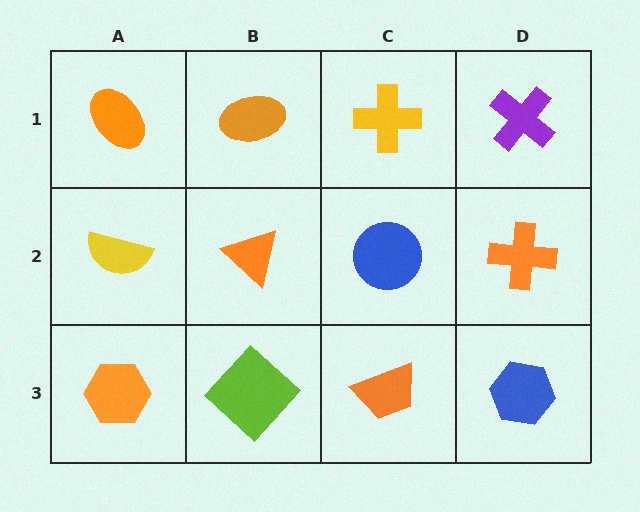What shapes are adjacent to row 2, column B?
An orange ellipse (row 1, column B), a lime diamond (row 3, column B), a yellow semicircle (row 2, column A), a blue circle (row 2, column C).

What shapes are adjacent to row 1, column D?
An orange cross (row 2, column D), a yellow cross (row 1, column C).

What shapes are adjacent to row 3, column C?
A blue circle (row 2, column C), a lime diamond (row 3, column B), a blue hexagon (row 3, column D).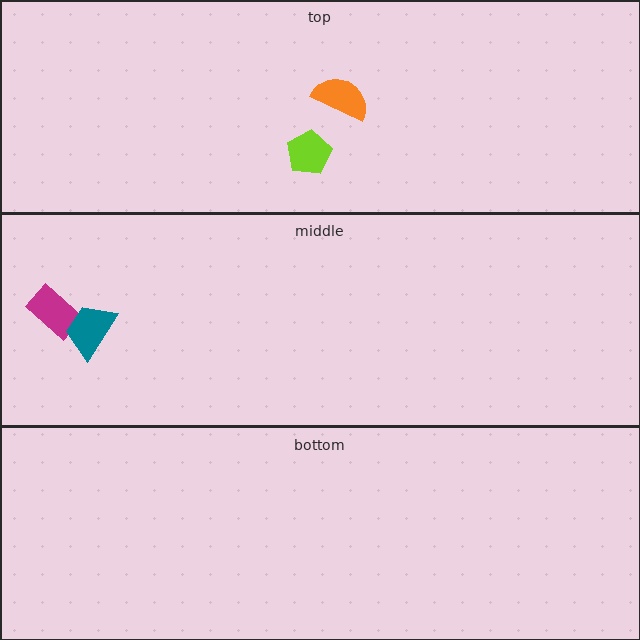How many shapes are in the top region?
2.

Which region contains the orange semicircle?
The top region.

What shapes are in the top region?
The lime pentagon, the orange semicircle.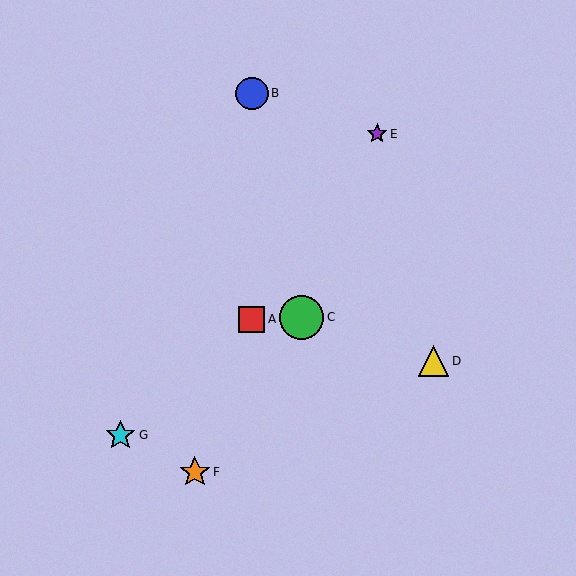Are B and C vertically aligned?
No, B is at x≈252 and C is at x≈302.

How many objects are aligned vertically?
2 objects (A, B) are aligned vertically.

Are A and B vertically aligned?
Yes, both are at x≈252.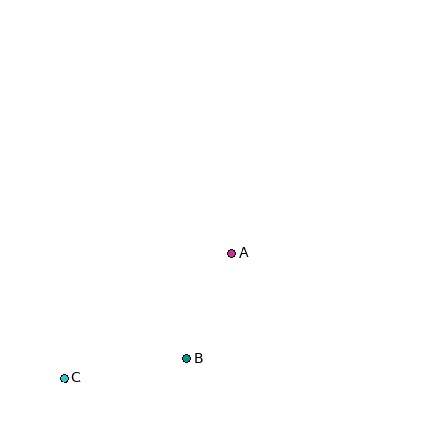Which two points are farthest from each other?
Points A and C are farthest from each other.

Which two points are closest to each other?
Points A and B are closest to each other.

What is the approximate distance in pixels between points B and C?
The distance between B and C is approximately 123 pixels.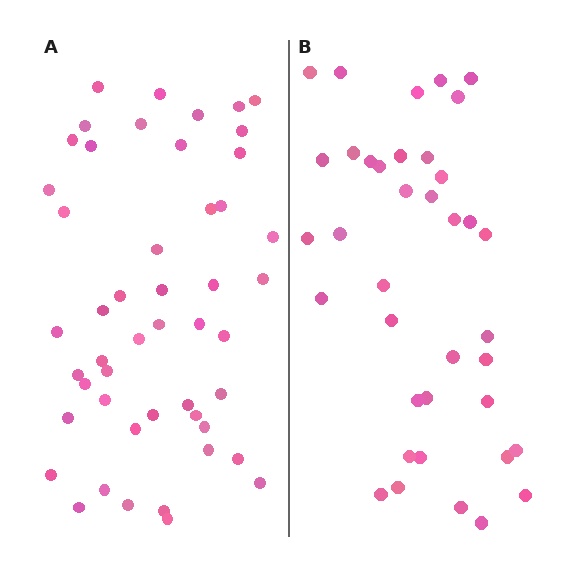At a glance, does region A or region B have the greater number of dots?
Region A (the left region) has more dots.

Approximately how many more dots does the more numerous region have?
Region A has roughly 12 or so more dots than region B.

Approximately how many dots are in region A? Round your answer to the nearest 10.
About 50 dots. (The exact count is 49, which rounds to 50.)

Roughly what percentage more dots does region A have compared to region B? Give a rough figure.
About 30% more.